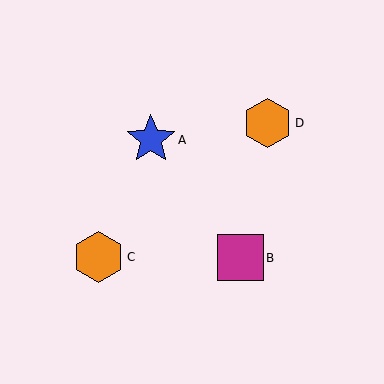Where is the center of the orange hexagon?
The center of the orange hexagon is at (268, 123).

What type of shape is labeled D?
Shape D is an orange hexagon.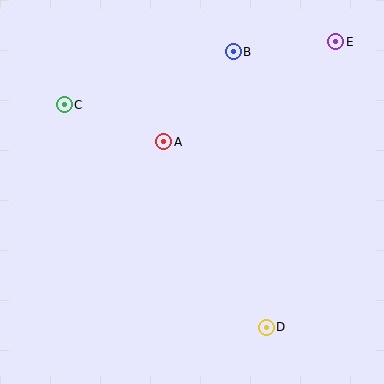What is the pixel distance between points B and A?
The distance between B and A is 113 pixels.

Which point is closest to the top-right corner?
Point E is closest to the top-right corner.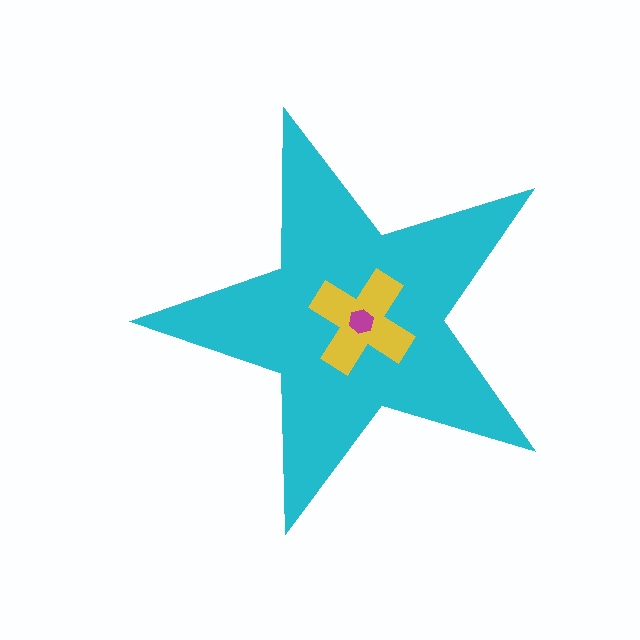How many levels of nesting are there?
3.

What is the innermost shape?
The magenta hexagon.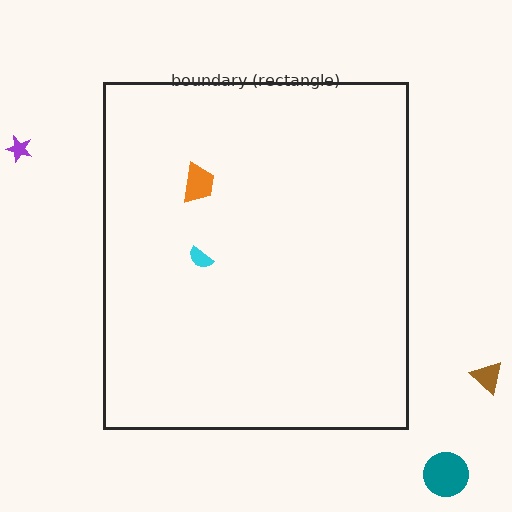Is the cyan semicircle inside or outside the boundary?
Inside.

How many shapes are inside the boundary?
2 inside, 3 outside.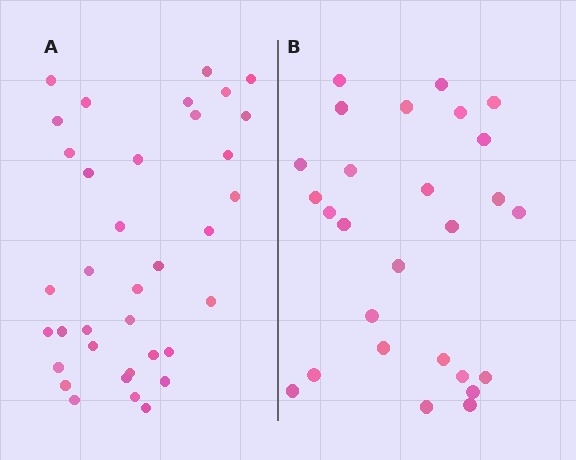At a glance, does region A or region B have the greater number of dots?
Region A (the left region) has more dots.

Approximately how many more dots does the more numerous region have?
Region A has roughly 8 or so more dots than region B.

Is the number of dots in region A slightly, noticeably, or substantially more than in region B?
Region A has noticeably more, but not dramatically so. The ratio is roughly 1.3 to 1.